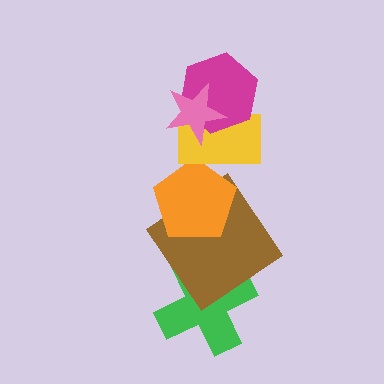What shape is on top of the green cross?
The brown diamond is on top of the green cross.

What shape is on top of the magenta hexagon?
The pink star is on top of the magenta hexagon.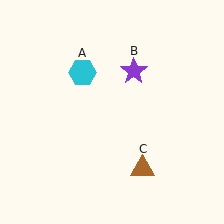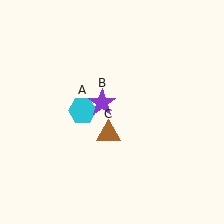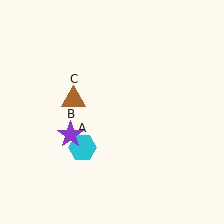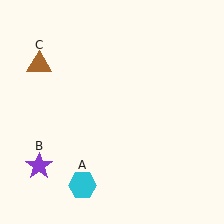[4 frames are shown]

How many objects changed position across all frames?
3 objects changed position: cyan hexagon (object A), purple star (object B), brown triangle (object C).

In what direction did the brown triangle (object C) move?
The brown triangle (object C) moved up and to the left.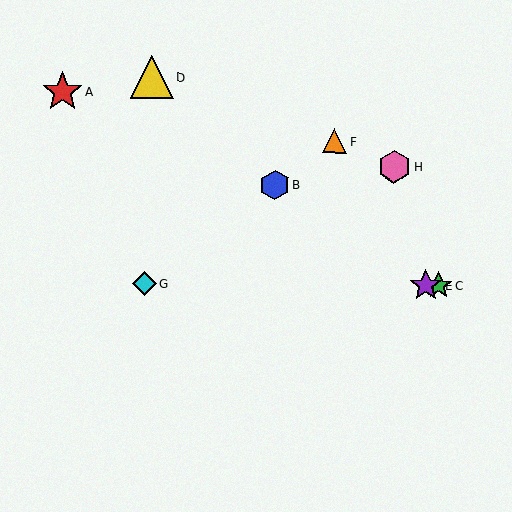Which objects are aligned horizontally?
Objects C, E, G are aligned horizontally.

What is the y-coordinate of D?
Object D is at y≈78.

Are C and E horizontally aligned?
Yes, both are at y≈286.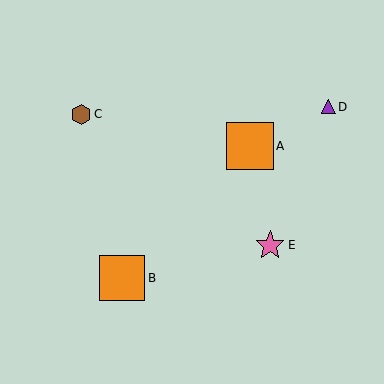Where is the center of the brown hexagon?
The center of the brown hexagon is at (81, 114).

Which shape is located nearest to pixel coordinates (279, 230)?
The pink star (labeled E) at (270, 245) is nearest to that location.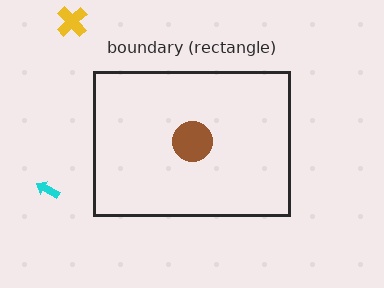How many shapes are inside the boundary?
1 inside, 2 outside.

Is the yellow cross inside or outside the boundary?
Outside.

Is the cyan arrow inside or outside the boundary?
Outside.